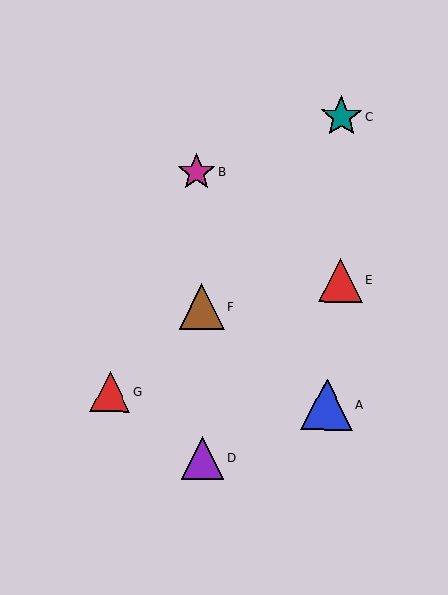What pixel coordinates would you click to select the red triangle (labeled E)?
Click at (340, 280) to select the red triangle E.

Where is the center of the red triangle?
The center of the red triangle is at (340, 280).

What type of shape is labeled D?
Shape D is a purple triangle.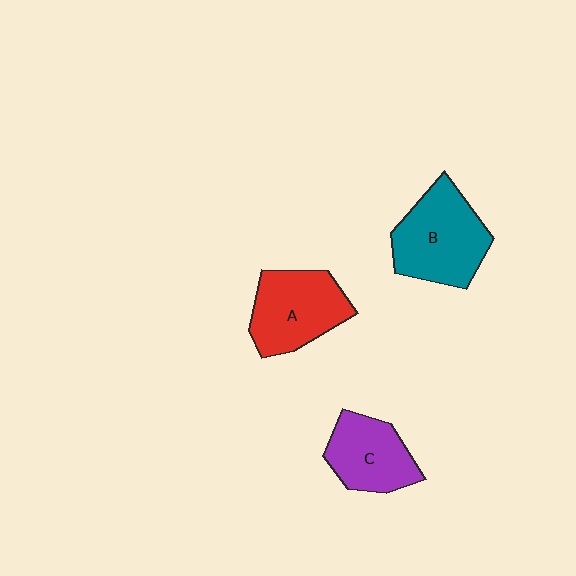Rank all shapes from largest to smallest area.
From largest to smallest: B (teal), A (red), C (purple).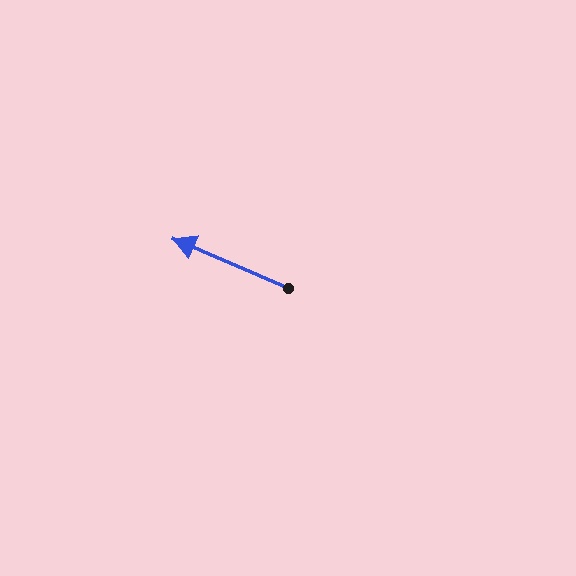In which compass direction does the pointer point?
Northwest.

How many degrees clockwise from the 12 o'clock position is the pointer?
Approximately 293 degrees.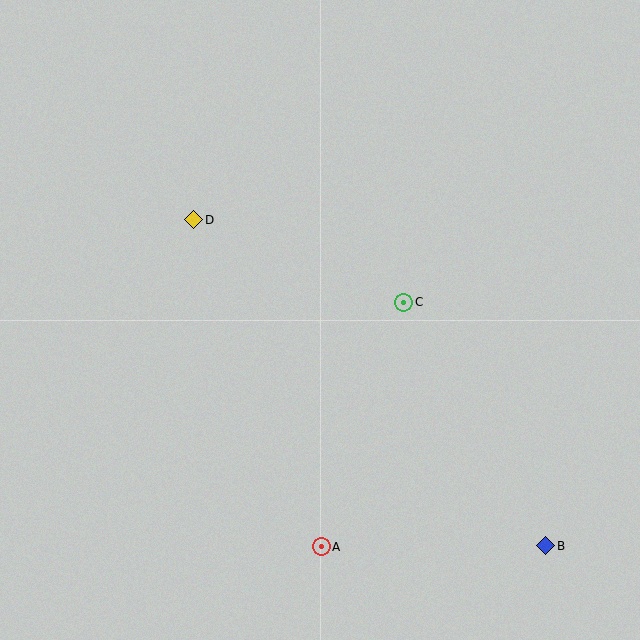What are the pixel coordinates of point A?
Point A is at (321, 547).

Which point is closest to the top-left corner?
Point D is closest to the top-left corner.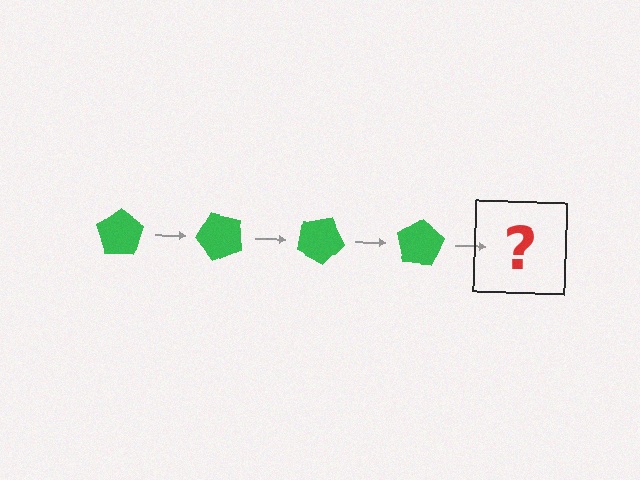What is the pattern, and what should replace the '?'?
The pattern is that the pentagon rotates 50 degrees each step. The '?' should be a green pentagon rotated 200 degrees.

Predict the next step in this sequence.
The next step is a green pentagon rotated 200 degrees.